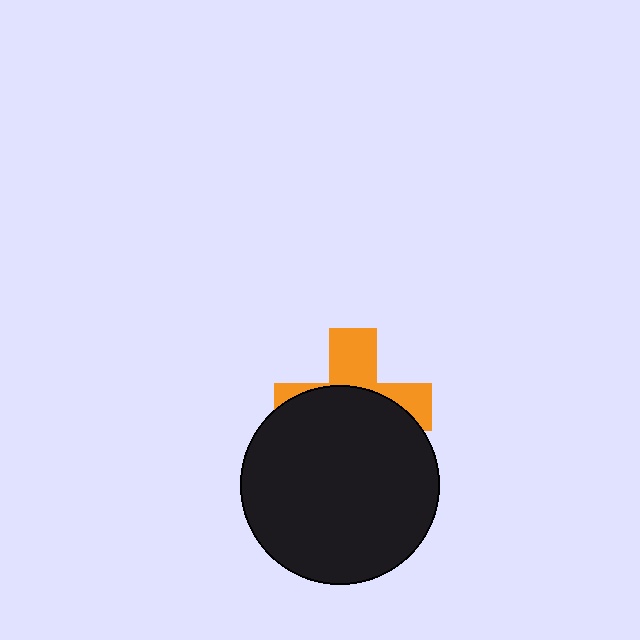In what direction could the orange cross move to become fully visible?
The orange cross could move up. That would shift it out from behind the black circle entirely.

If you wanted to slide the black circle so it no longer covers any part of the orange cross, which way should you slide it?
Slide it down — that is the most direct way to separate the two shapes.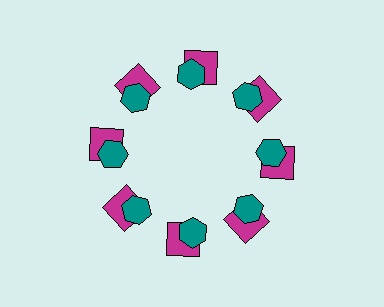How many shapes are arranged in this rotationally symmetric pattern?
There are 16 shapes, arranged in 8 groups of 2.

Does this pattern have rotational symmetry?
Yes, this pattern has 8-fold rotational symmetry. It looks the same after rotating 45 degrees around the center.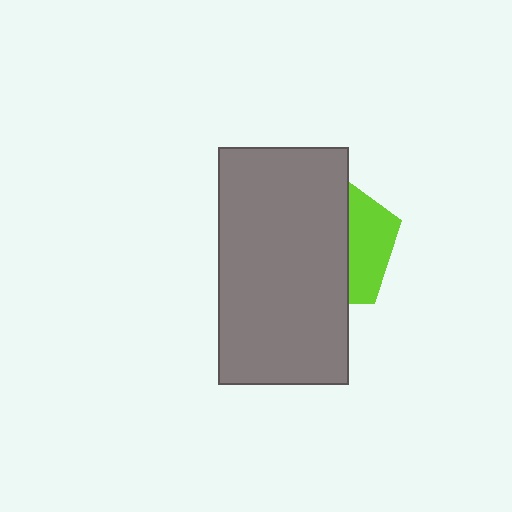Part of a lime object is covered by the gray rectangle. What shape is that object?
It is a pentagon.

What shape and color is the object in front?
The object in front is a gray rectangle.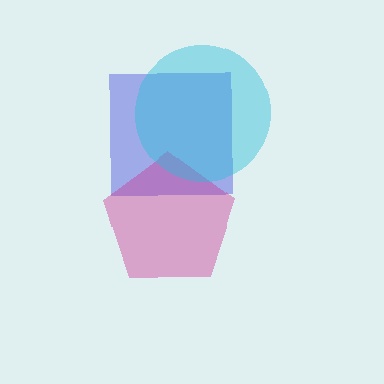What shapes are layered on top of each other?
The layered shapes are: a blue square, a magenta pentagon, a cyan circle.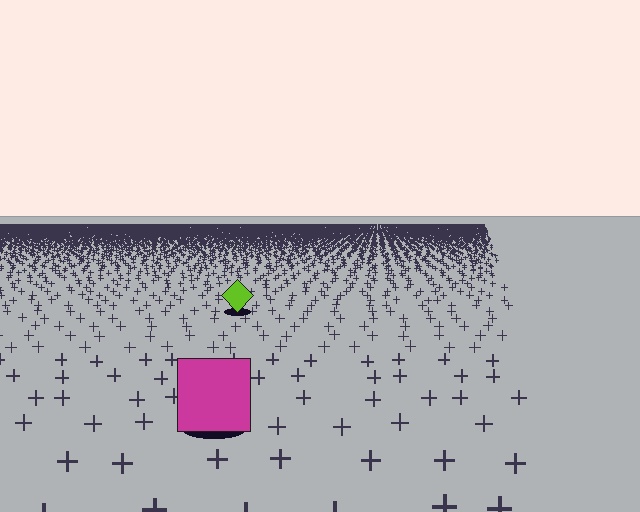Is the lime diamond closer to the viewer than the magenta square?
No. The magenta square is closer — you can tell from the texture gradient: the ground texture is coarser near it.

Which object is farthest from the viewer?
The lime diamond is farthest from the viewer. It appears smaller and the ground texture around it is denser.